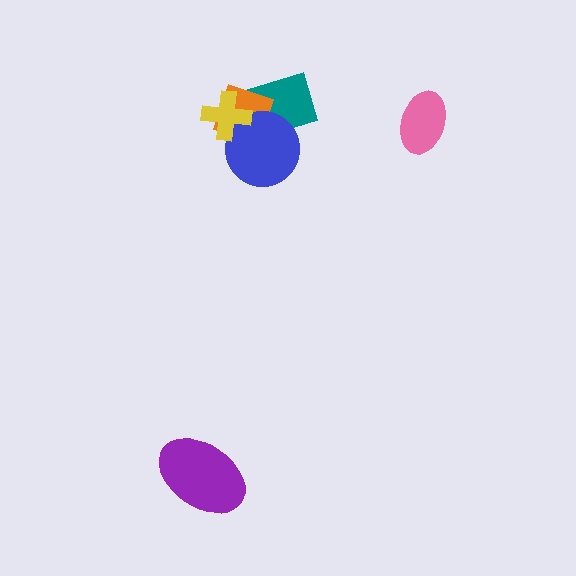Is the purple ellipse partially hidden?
No, no other shape covers it.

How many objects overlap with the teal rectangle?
3 objects overlap with the teal rectangle.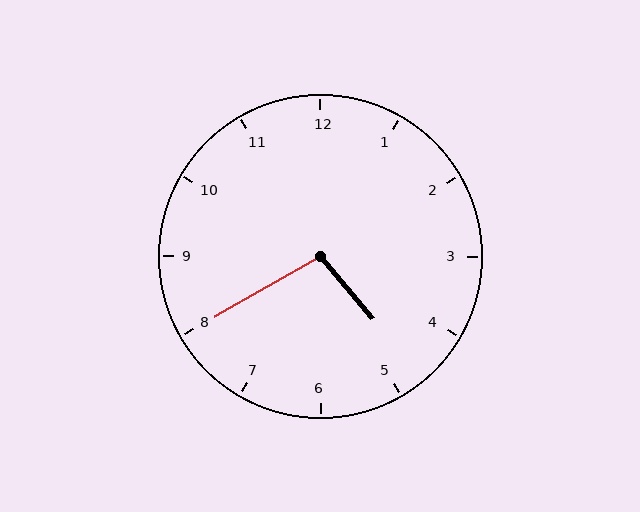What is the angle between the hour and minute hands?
Approximately 100 degrees.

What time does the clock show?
4:40.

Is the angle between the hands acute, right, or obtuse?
It is obtuse.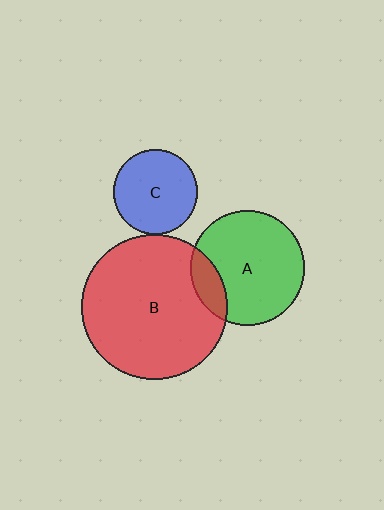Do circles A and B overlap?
Yes.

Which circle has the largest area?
Circle B (red).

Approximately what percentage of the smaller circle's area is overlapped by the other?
Approximately 15%.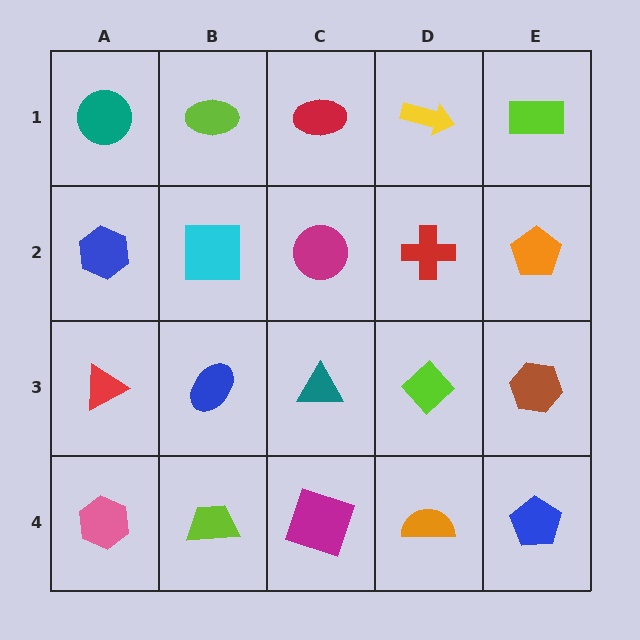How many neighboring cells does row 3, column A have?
3.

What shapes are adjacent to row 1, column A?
A blue hexagon (row 2, column A), a lime ellipse (row 1, column B).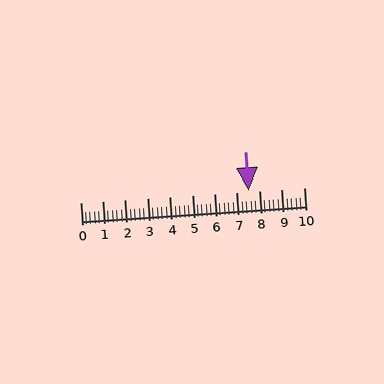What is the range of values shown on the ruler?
The ruler shows values from 0 to 10.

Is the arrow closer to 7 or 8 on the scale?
The arrow is closer to 8.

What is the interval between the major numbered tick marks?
The major tick marks are spaced 1 units apart.